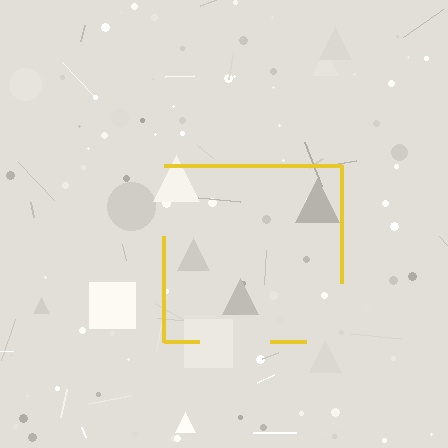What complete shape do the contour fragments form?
The contour fragments form a square.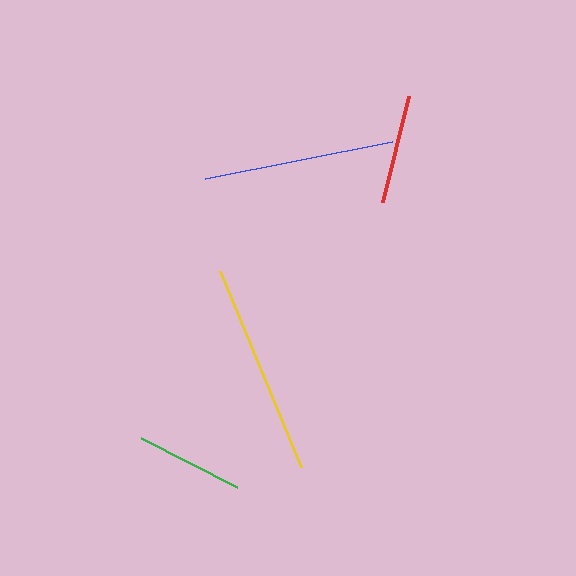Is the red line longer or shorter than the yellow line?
The yellow line is longer than the red line.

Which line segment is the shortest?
The green line is the shortest at approximately 108 pixels.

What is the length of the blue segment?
The blue segment is approximately 191 pixels long.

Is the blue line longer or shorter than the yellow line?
The yellow line is longer than the blue line.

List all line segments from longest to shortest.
From longest to shortest: yellow, blue, red, green.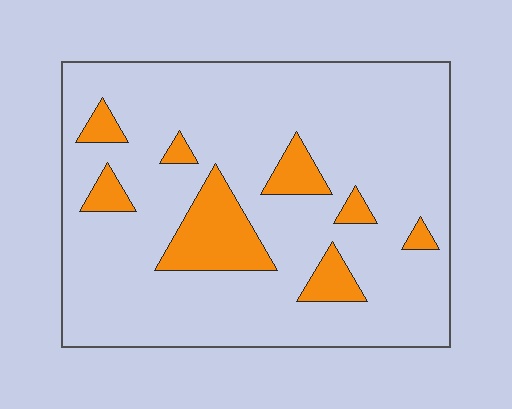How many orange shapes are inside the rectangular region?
8.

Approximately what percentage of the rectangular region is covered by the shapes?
Approximately 15%.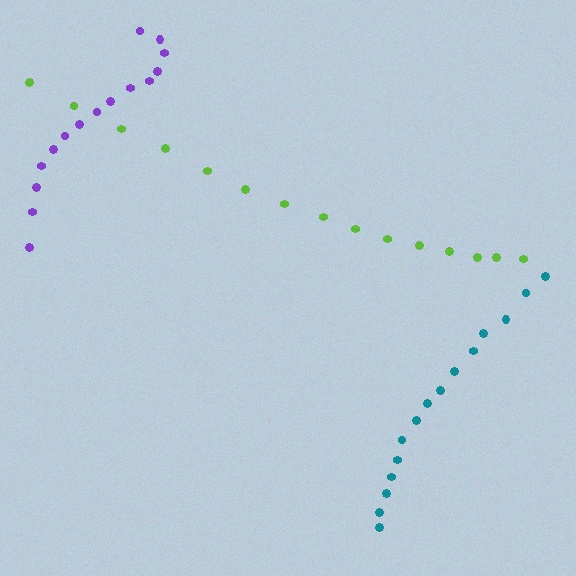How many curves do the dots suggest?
There are 3 distinct paths.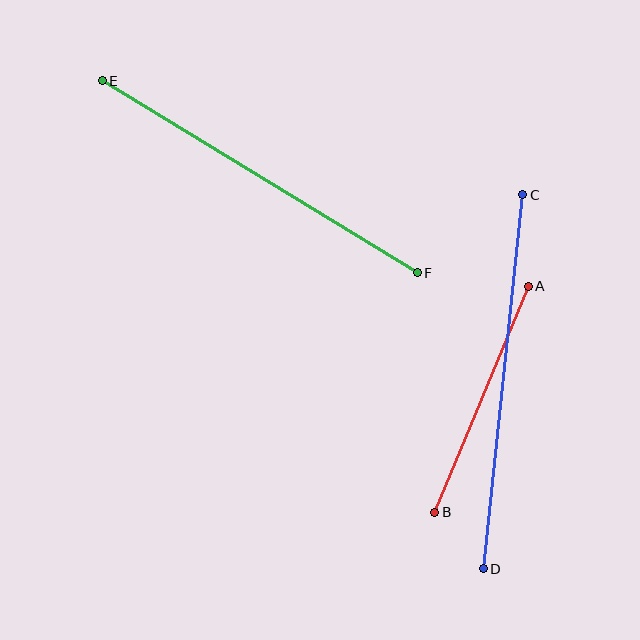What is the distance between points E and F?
The distance is approximately 369 pixels.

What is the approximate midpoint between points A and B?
The midpoint is at approximately (481, 399) pixels.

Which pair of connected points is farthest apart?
Points C and D are farthest apart.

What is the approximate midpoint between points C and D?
The midpoint is at approximately (503, 382) pixels.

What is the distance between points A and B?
The distance is approximately 244 pixels.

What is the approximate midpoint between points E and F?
The midpoint is at approximately (260, 177) pixels.